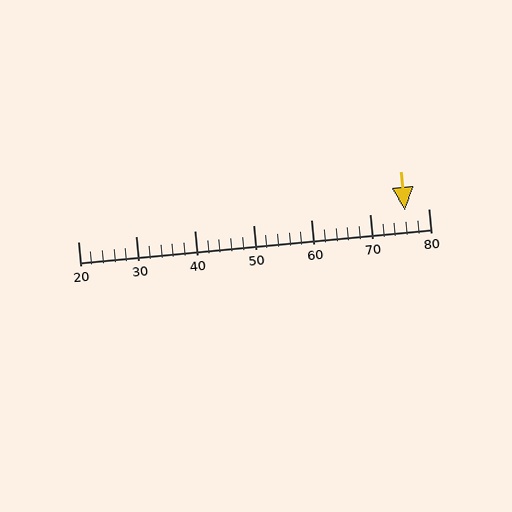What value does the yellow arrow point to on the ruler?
The yellow arrow points to approximately 76.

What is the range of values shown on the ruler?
The ruler shows values from 20 to 80.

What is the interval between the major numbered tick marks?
The major tick marks are spaced 10 units apart.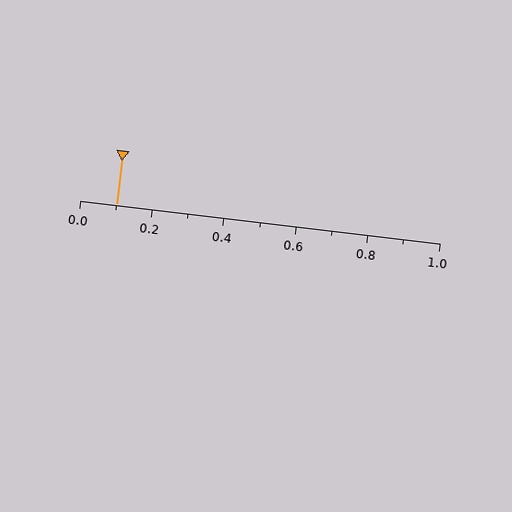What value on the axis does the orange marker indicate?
The marker indicates approximately 0.1.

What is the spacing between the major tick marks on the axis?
The major ticks are spaced 0.2 apart.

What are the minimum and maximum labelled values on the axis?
The axis runs from 0.0 to 1.0.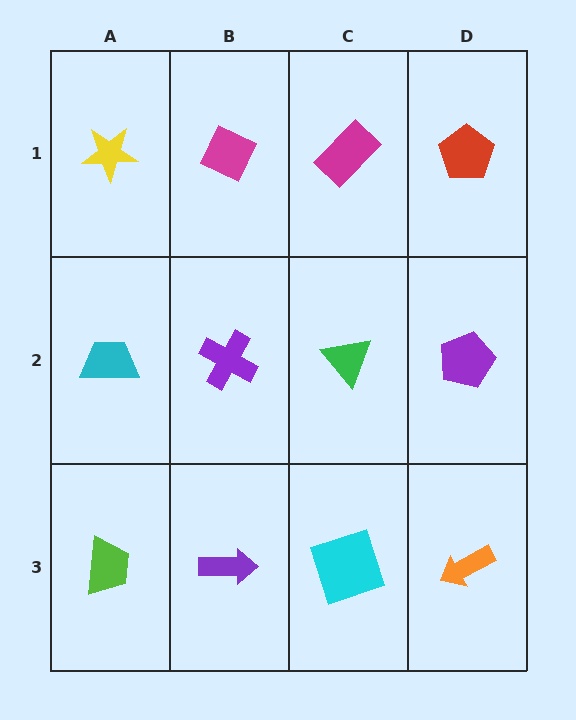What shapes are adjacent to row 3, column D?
A purple pentagon (row 2, column D), a cyan square (row 3, column C).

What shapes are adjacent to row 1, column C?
A green triangle (row 2, column C), a magenta diamond (row 1, column B), a red pentagon (row 1, column D).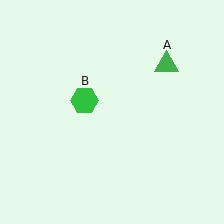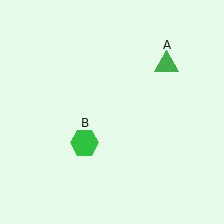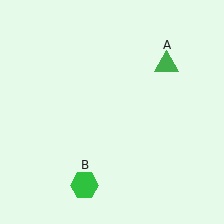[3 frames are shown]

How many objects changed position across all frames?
1 object changed position: green hexagon (object B).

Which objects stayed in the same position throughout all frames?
Green triangle (object A) remained stationary.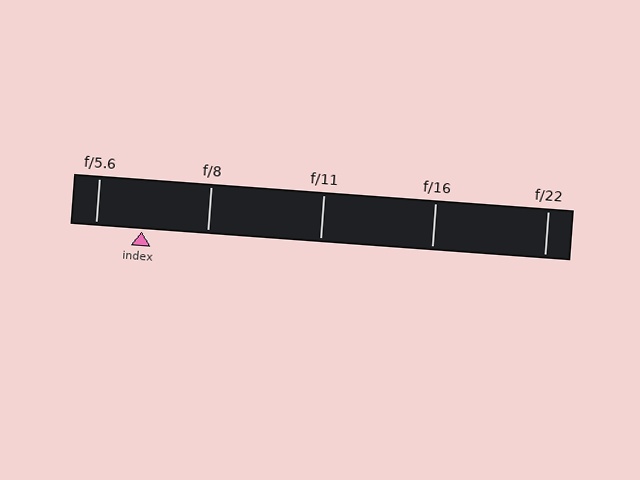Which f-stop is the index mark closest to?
The index mark is closest to f/5.6.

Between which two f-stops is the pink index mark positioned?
The index mark is between f/5.6 and f/8.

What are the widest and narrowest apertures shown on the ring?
The widest aperture shown is f/5.6 and the narrowest is f/22.